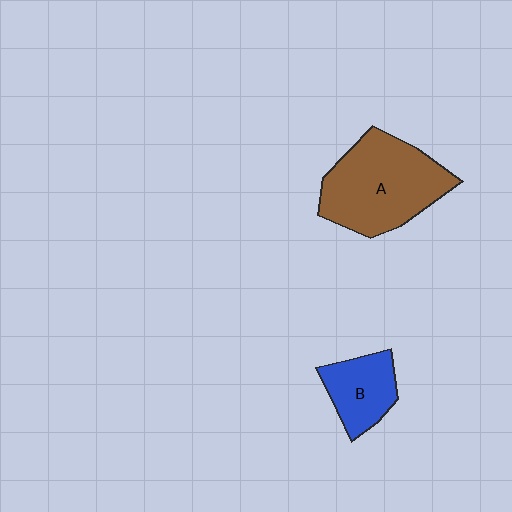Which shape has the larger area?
Shape A (brown).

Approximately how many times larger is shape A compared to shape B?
Approximately 2.1 times.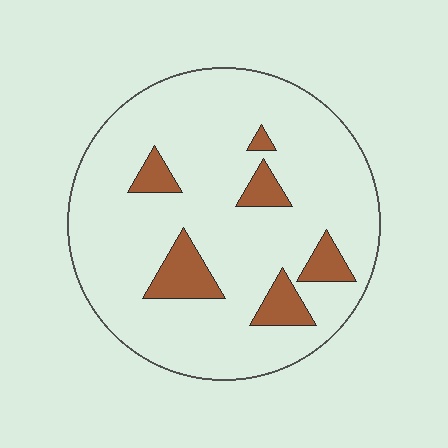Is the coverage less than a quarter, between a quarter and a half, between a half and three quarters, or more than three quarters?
Less than a quarter.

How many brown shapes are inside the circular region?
6.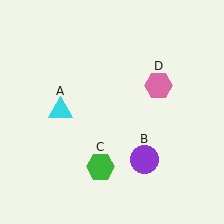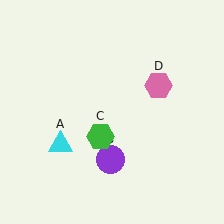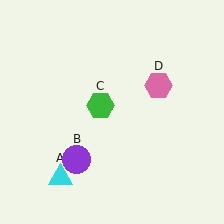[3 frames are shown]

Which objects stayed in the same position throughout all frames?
Pink hexagon (object D) remained stationary.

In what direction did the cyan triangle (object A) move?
The cyan triangle (object A) moved down.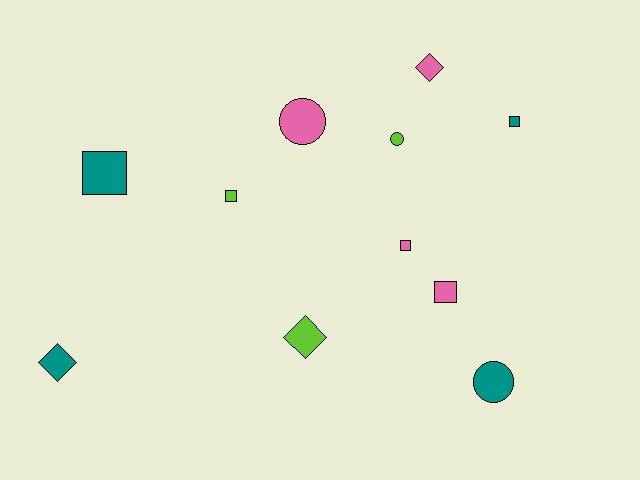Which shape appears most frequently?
Square, with 5 objects.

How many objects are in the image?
There are 11 objects.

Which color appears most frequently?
Pink, with 4 objects.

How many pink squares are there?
There are 2 pink squares.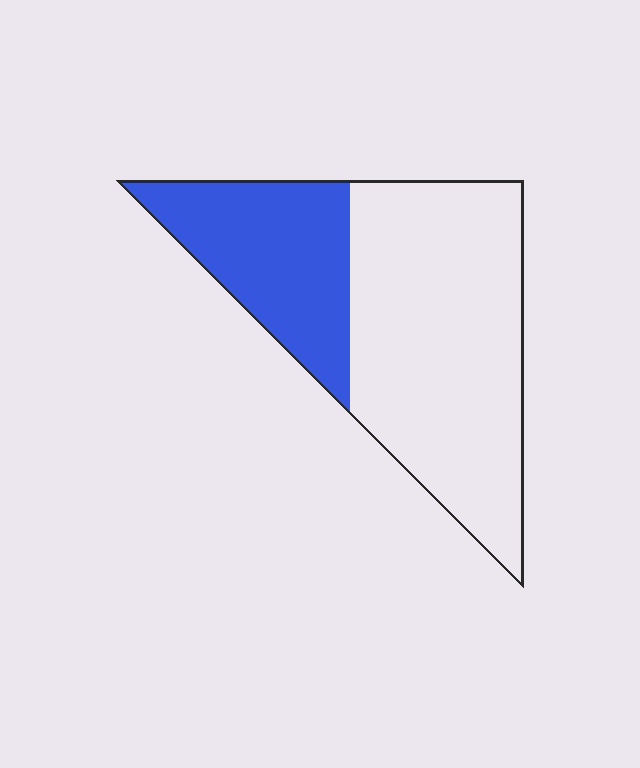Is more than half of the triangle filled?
No.